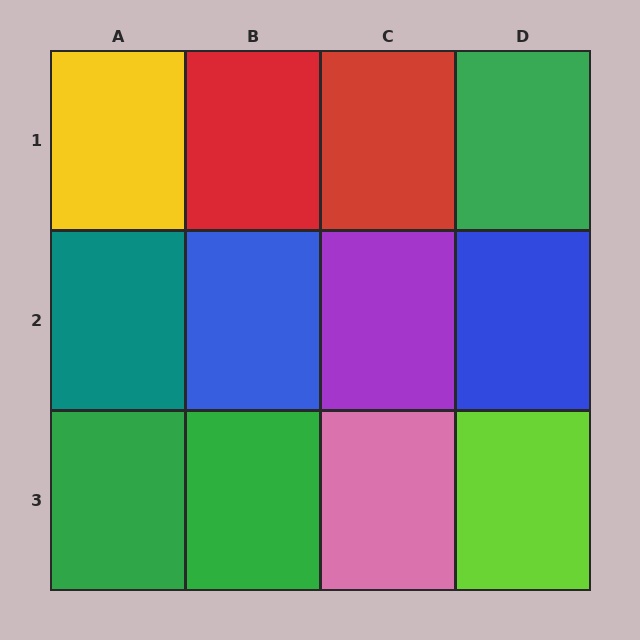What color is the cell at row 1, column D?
Green.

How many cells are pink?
1 cell is pink.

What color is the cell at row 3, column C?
Pink.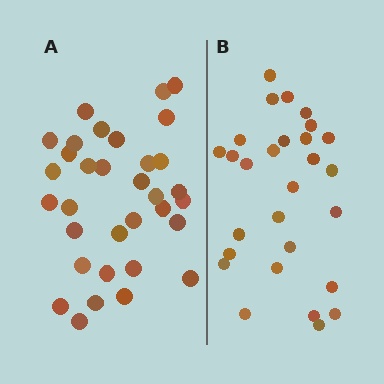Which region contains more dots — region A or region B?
Region A (the left region) has more dots.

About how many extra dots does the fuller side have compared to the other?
Region A has about 5 more dots than region B.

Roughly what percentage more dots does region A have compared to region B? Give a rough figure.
About 20% more.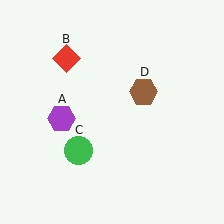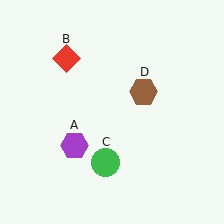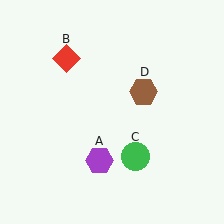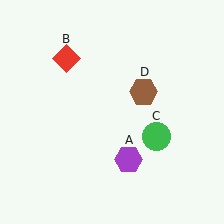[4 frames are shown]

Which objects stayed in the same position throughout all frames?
Red diamond (object B) and brown hexagon (object D) remained stationary.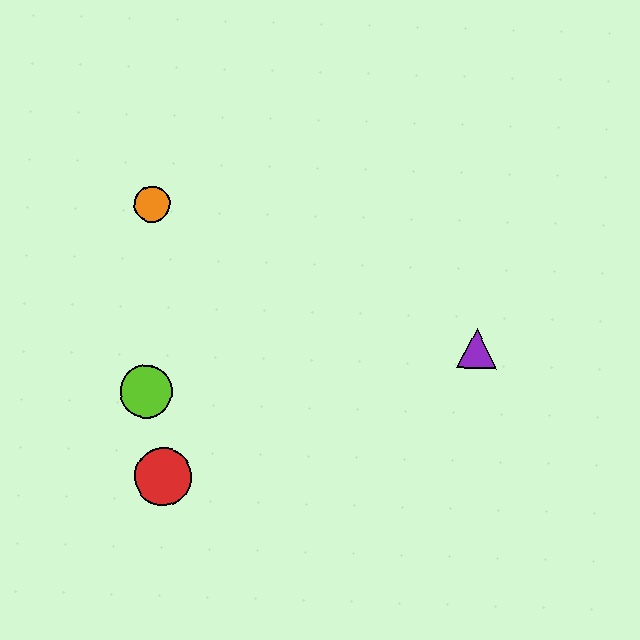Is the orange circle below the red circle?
No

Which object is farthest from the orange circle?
The purple triangle is farthest from the orange circle.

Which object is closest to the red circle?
The lime circle is closest to the red circle.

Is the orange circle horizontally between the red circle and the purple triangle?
No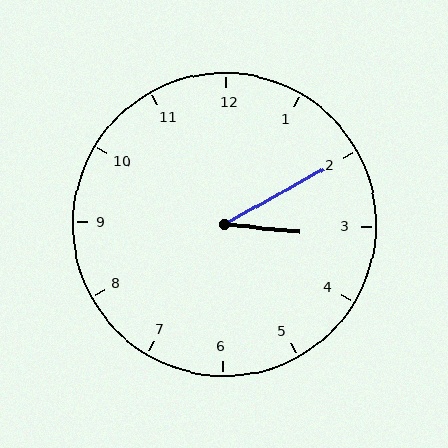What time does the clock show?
3:10.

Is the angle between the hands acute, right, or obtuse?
It is acute.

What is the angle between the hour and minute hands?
Approximately 35 degrees.